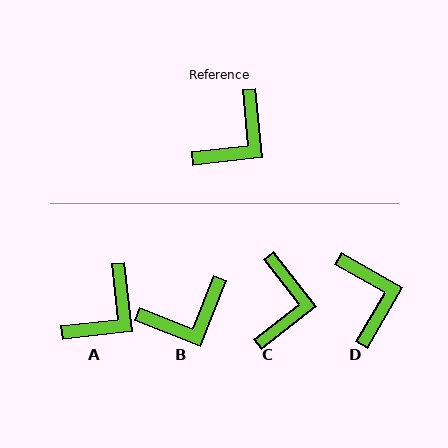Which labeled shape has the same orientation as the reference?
A.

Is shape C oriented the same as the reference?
No, it is off by about 32 degrees.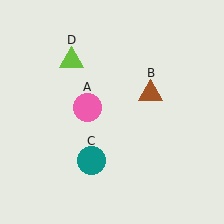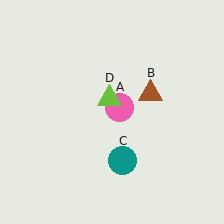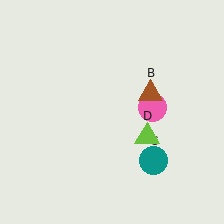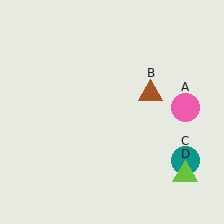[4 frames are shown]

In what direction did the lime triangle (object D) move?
The lime triangle (object D) moved down and to the right.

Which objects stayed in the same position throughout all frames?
Brown triangle (object B) remained stationary.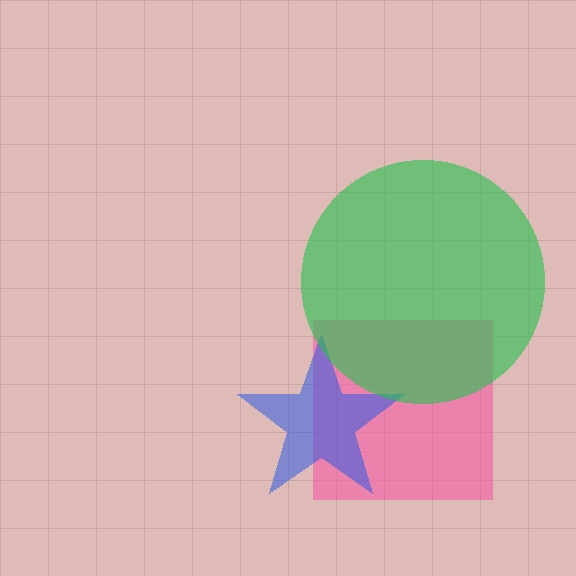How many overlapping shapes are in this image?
There are 3 overlapping shapes in the image.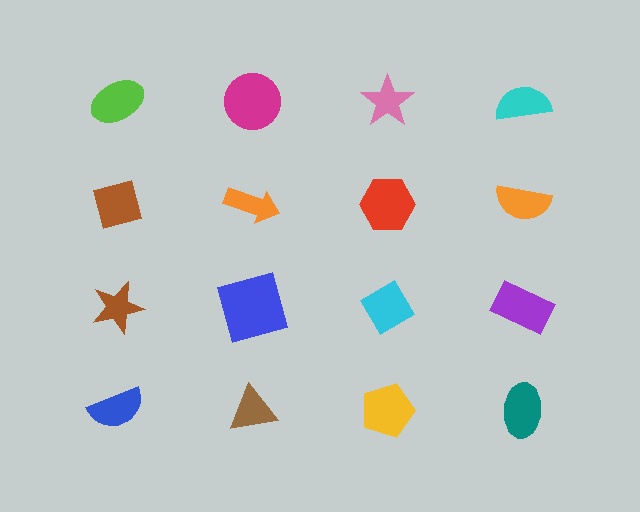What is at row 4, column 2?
A brown triangle.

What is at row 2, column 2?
An orange arrow.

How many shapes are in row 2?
4 shapes.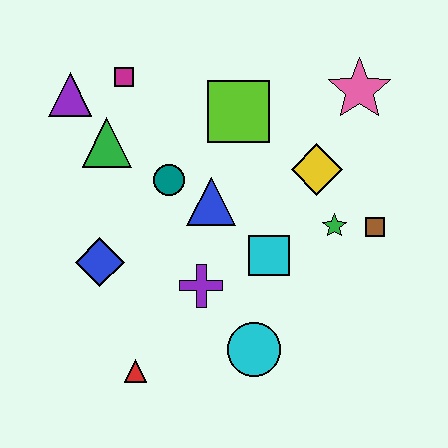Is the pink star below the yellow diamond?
No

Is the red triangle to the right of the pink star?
No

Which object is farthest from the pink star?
The red triangle is farthest from the pink star.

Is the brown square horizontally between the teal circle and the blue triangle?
No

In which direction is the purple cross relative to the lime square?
The purple cross is below the lime square.